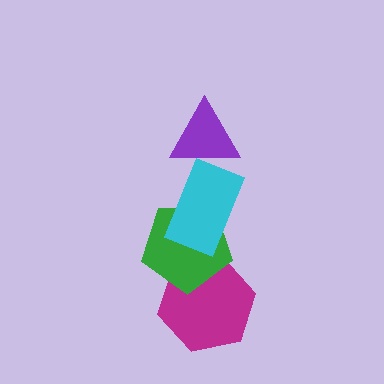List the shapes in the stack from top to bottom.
From top to bottom: the purple triangle, the cyan rectangle, the green pentagon, the magenta hexagon.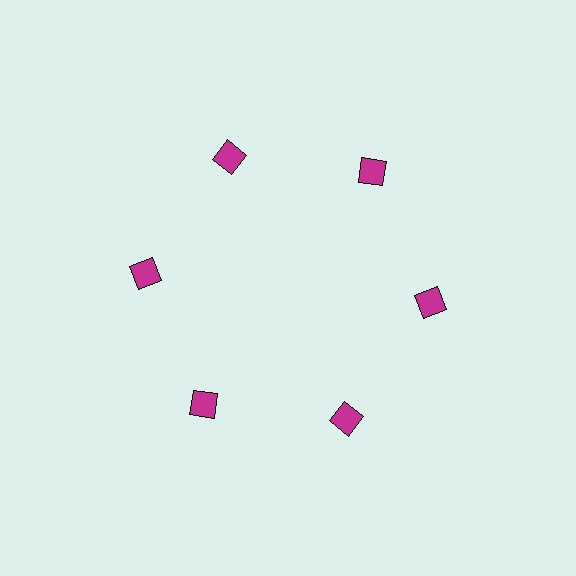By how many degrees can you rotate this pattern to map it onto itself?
The pattern maps onto itself every 60 degrees of rotation.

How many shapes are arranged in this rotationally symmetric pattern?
There are 6 shapes, arranged in 6 groups of 1.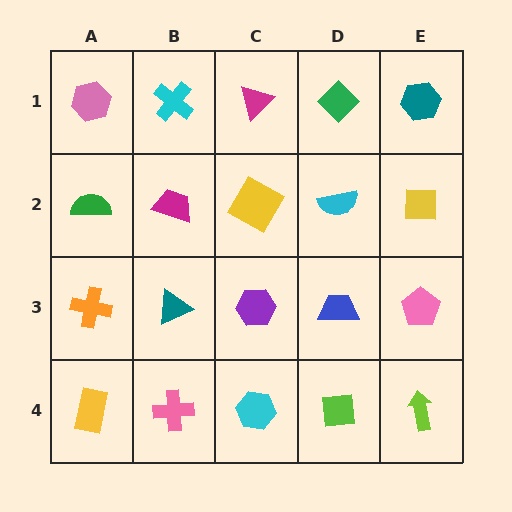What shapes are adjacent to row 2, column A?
A pink hexagon (row 1, column A), an orange cross (row 3, column A), a magenta trapezoid (row 2, column B).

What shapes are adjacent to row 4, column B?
A teal triangle (row 3, column B), a yellow rectangle (row 4, column A), a cyan hexagon (row 4, column C).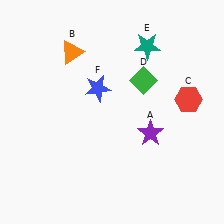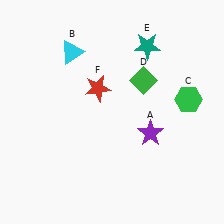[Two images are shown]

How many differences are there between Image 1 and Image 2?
There are 3 differences between the two images.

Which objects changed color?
B changed from orange to cyan. C changed from red to green. F changed from blue to red.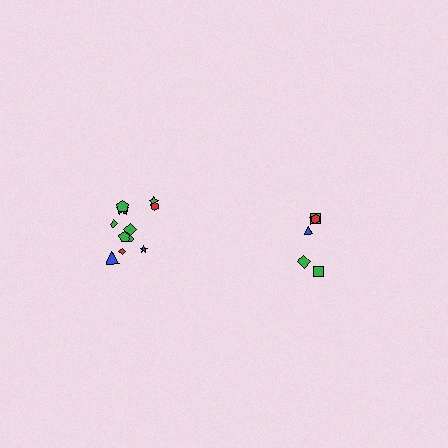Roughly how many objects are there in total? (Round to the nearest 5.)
Roughly 20 objects in total.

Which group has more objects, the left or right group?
The left group.